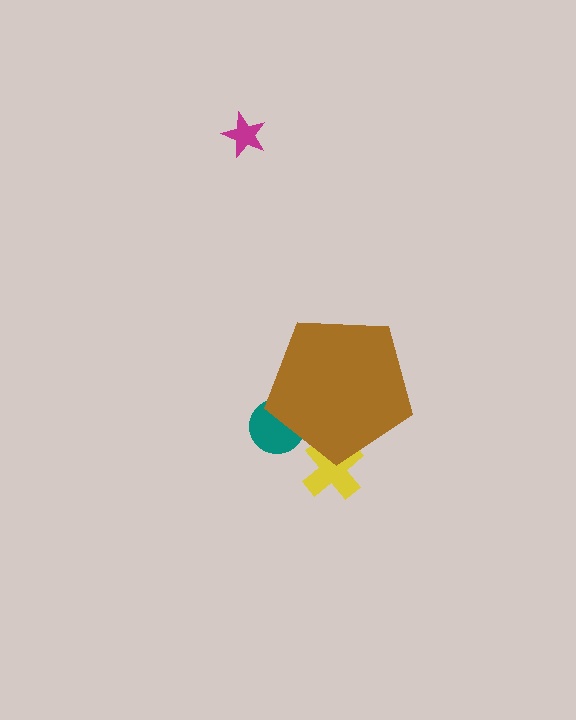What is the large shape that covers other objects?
A brown pentagon.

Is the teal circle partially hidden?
Yes, the teal circle is partially hidden behind the brown pentagon.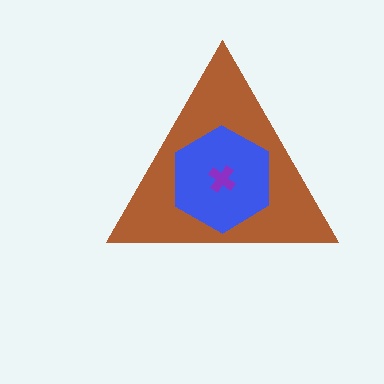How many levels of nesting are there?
3.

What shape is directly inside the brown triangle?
The blue hexagon.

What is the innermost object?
The purple cross.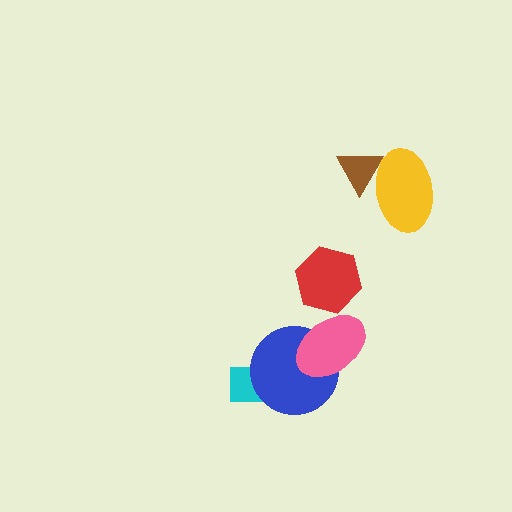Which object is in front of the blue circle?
The pink ellipse is in front of the blue circle.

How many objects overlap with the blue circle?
2 objects overlap with the blue circle.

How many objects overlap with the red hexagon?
0 objects overlap with the red hexagon.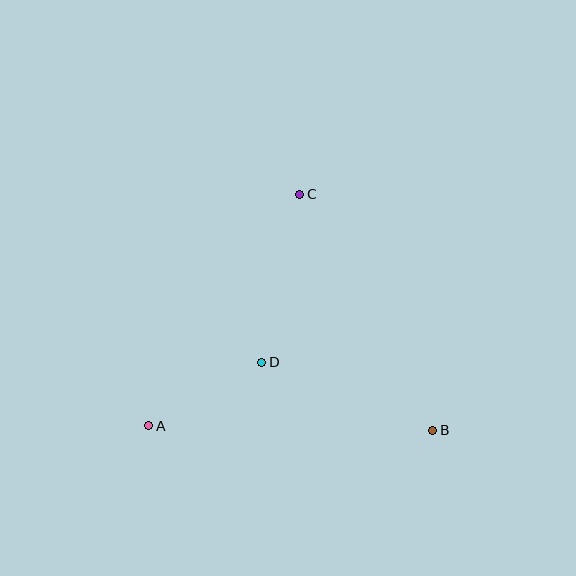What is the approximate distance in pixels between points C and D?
The distance between C and D is approximately 172 pixels.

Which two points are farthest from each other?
Points A and B are farthest from each other.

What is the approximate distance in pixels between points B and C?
The distance between B and C is approximately 271 pixels.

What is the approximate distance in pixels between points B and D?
The distance between B and D is approximately 184 pixels.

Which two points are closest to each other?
Points A and D are closest to each other.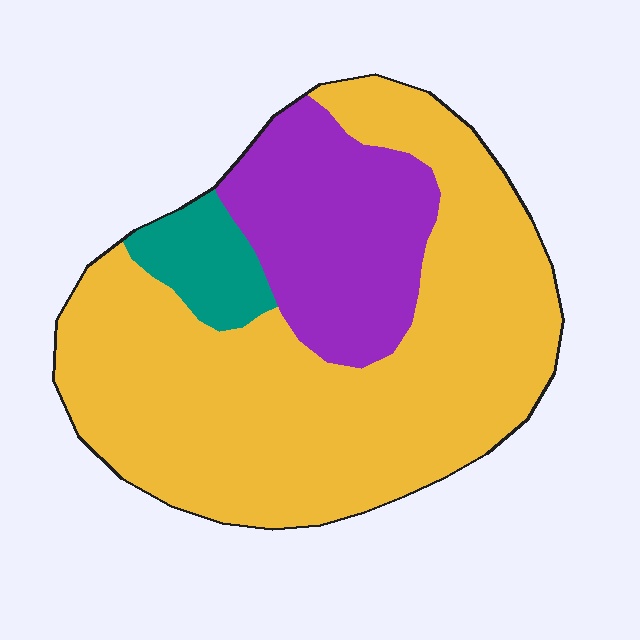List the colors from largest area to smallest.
From largest to smallest: yellow, purple, teal.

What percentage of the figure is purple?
Purple covers 24% of the figure.